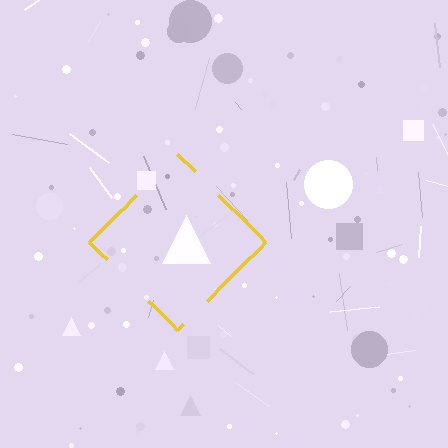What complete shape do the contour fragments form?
The contour fragments form a diamond.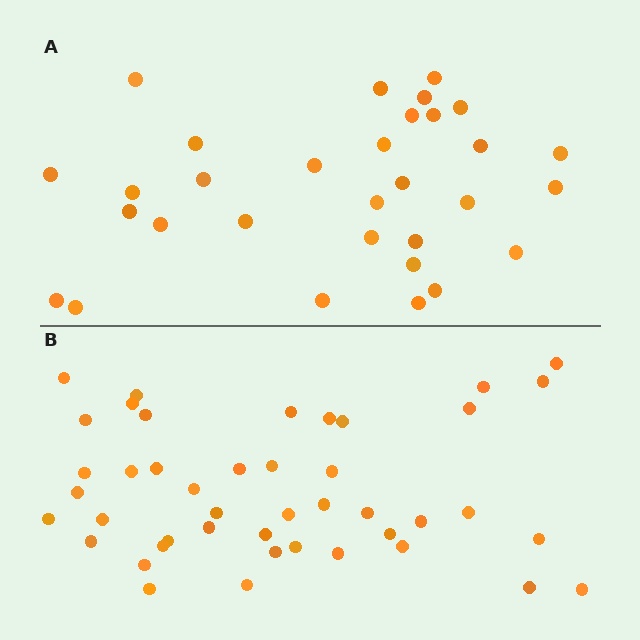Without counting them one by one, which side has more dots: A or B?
Region B (the bottom region) has more dots.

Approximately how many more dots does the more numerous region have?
Region B has approximately 15 more dots than region A.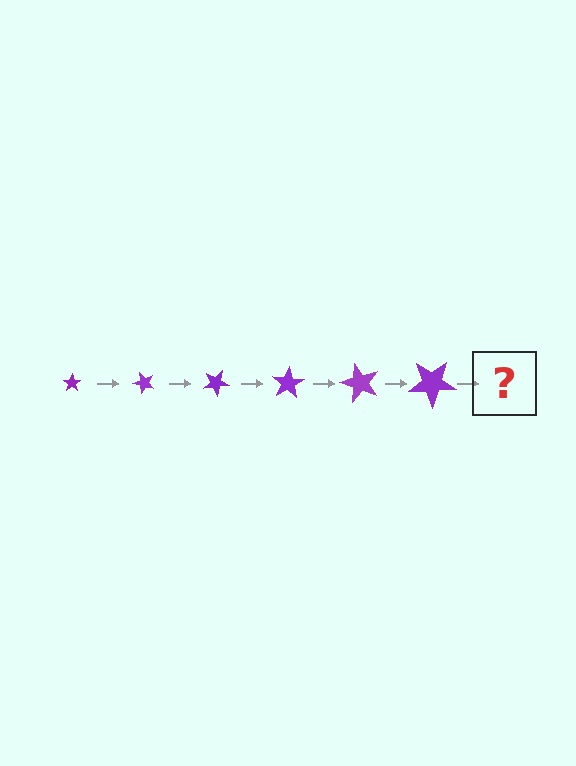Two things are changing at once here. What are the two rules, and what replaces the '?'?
The two rules are that the star grows larger each step and it rotates 50 degrees each step. The '?' should be a star, larger than the previous one and rotated 300 degrees from the start.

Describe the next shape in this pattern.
It should be a star, larger than the previous one and rotated 300 degrees from the start.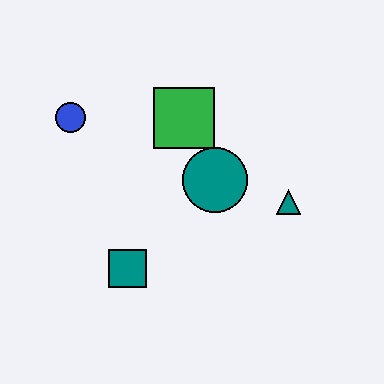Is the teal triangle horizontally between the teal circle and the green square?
No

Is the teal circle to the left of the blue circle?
No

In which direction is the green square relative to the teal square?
The green square is above the teal square.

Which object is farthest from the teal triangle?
The blue circle is farthest from the teal triangle.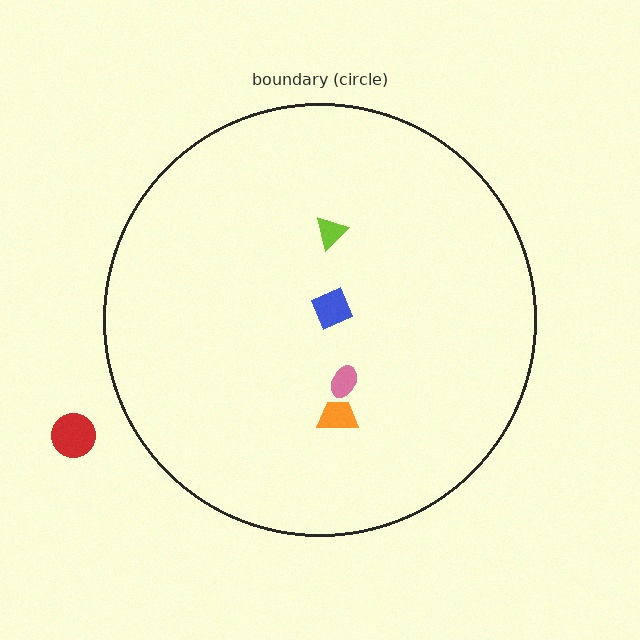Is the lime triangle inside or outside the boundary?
Inside.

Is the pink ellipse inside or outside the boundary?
Inside.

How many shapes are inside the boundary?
4 inside, 1 outside.